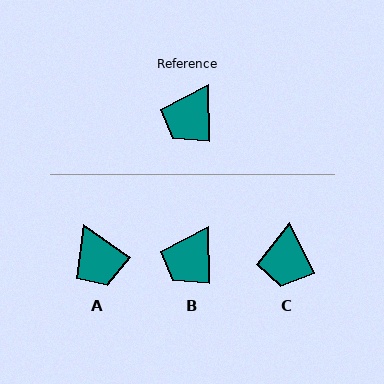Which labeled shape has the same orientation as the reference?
B.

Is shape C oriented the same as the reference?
No, it is off by about 25 degrees.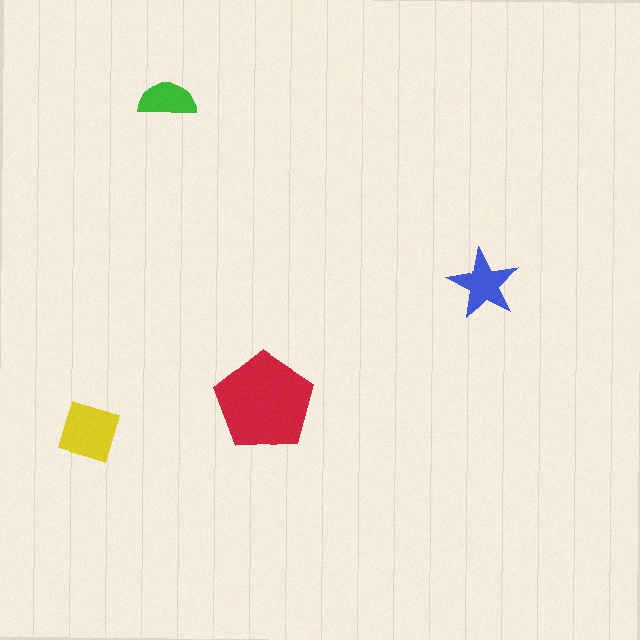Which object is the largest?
The red pentagon.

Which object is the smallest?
The green semicircle.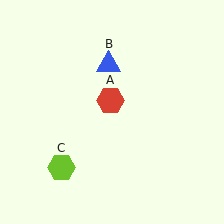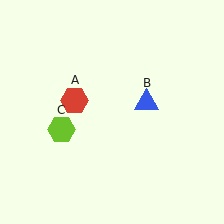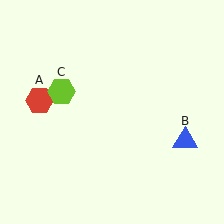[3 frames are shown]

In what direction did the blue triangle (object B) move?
The blue triangle (object B) moved down and to the right.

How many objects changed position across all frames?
3 objects changed position: red hexagon (object A), blue triangle (object B), lime hexagon (object C).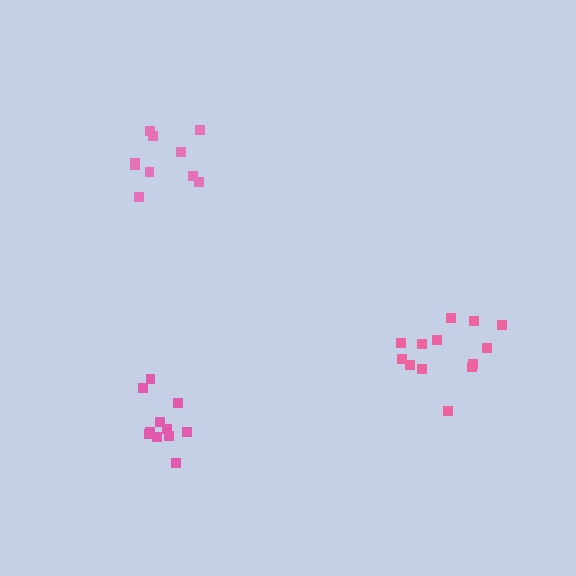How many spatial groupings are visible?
There are 3 spatial groupings.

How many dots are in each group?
Group 1: 11 dots, Group 2: 13 dots, Group 3: 10 dots (34 total).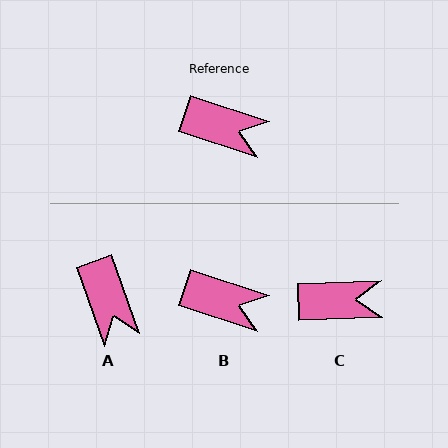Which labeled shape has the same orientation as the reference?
B.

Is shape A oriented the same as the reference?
No, it is off by about 52 degrees.